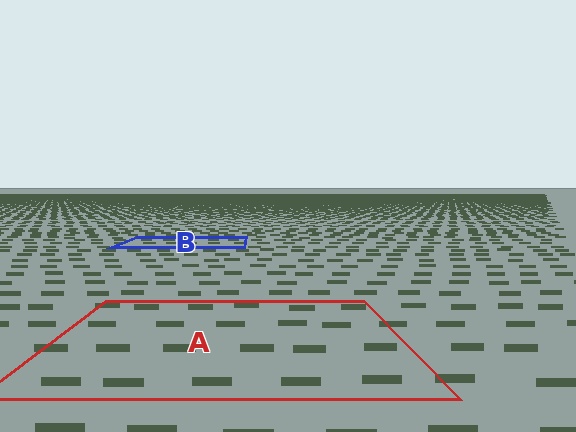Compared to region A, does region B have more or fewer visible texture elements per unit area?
Region B has more texture elements per unit area — they are packed more densely because it is farther away.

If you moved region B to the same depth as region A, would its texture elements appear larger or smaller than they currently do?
They would appear larger. At a closer depth, the same texture elements are projected at a bigger on-screen size.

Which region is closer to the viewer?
Region A is closer. The texture elements there are larger and more spread out.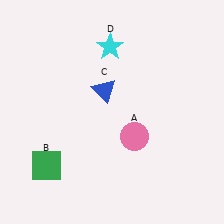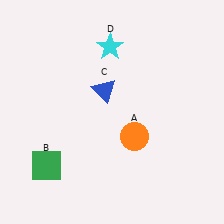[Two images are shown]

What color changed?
The circle (A) changed from pink in Image 1 to orange in Image 2.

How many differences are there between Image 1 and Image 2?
There is 1 difference between the two images.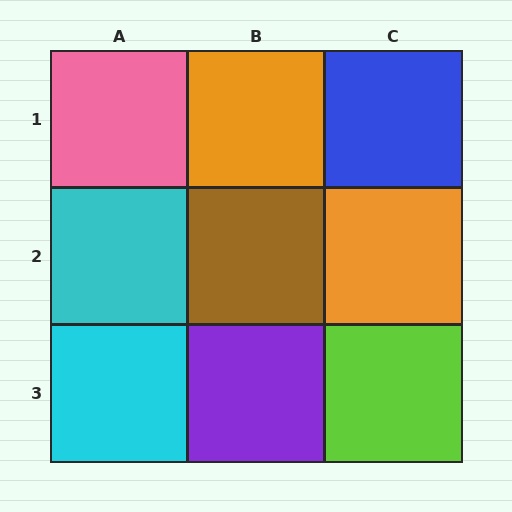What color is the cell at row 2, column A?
Cyan.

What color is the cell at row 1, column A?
Pink.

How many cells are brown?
1 cell is brown.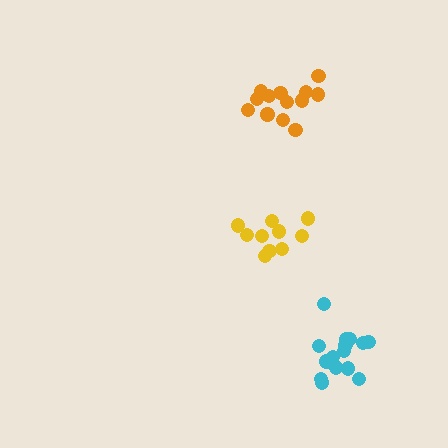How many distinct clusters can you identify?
There are 3 distinct clusters.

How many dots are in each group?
Group 1: 15 dots, Group 2: 13 dots, Group 3: 10 dots (38 total).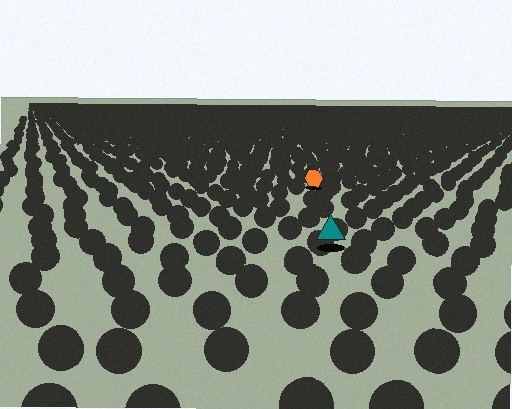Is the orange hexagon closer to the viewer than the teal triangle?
No. The teal triangle is closer — you can tell from the texture gradient: the ground texture is coarser near it.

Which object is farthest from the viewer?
The orange hexagon is farthest from the viewer. It appears smaller and the ground texture around it is denser.